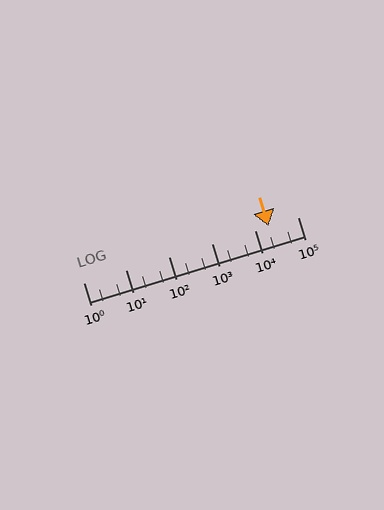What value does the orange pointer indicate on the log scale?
The pointer indicates approximately 21000.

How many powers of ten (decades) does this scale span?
The scale spans 5 decades, from 1 to 100000.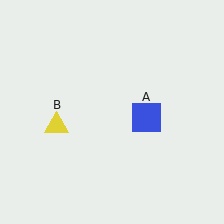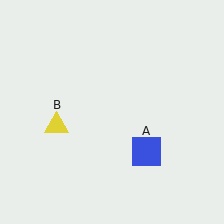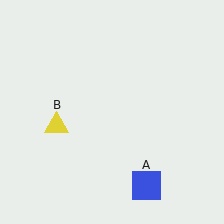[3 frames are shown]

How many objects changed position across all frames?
1 object changed position: blue square (object A).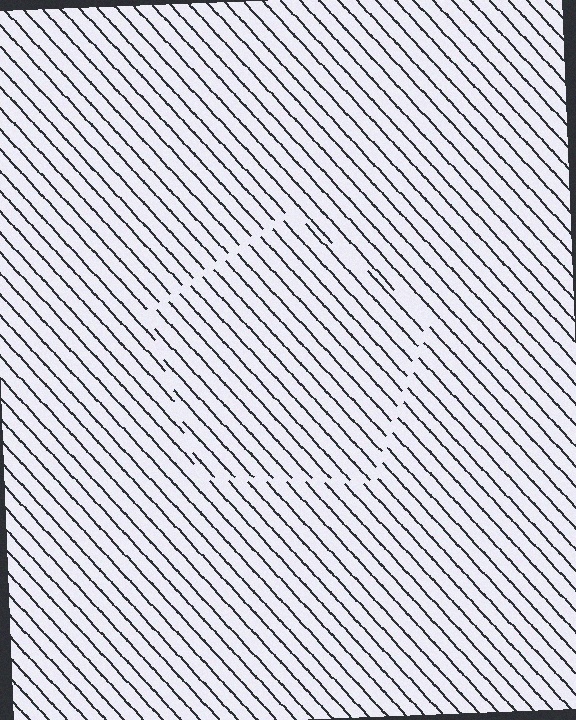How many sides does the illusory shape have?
5 sides — the line-ends trace a pentagon.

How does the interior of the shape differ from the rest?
The interior of the shape contains the same grating, shifted by half a period — the contour is defined by the phase discontinuity where line-ends from the inner and outer gratings abut.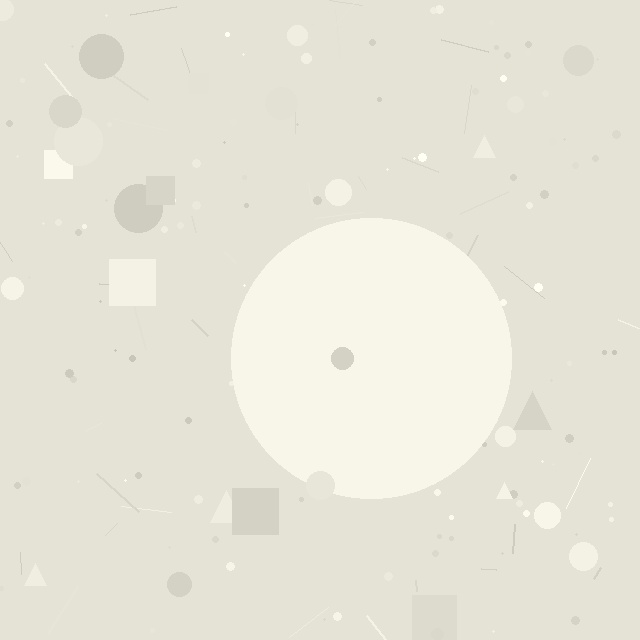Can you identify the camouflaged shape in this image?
The camouflaged shape is a circle.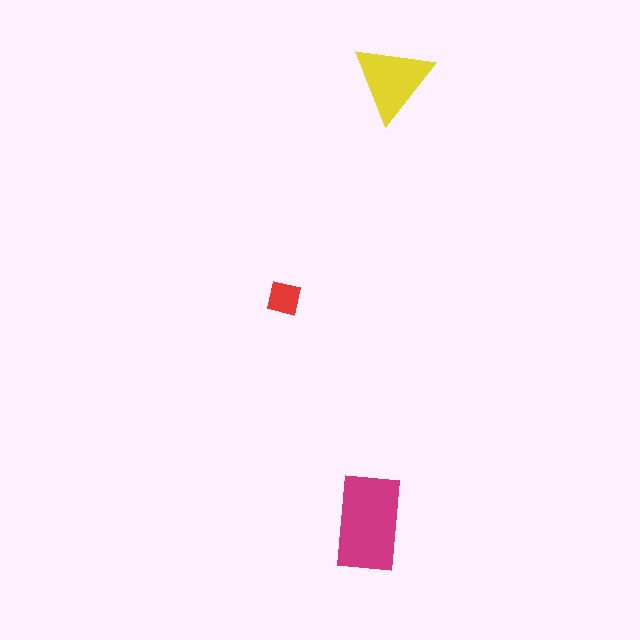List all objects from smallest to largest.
The red square, the yellow triangle, the magenta rectangle.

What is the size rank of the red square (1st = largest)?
3rd.